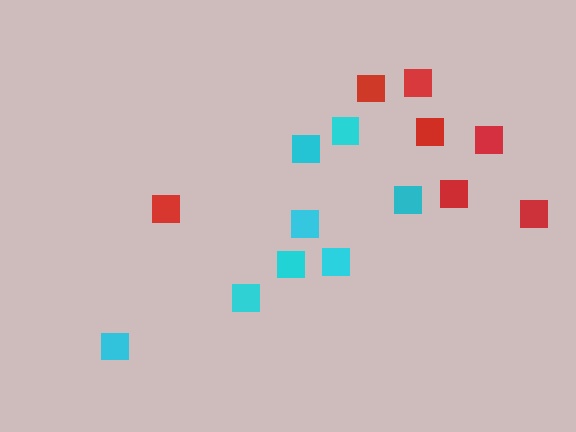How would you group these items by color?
There are 2 groups: one group of red squares (7) and one group of cyan squares (8).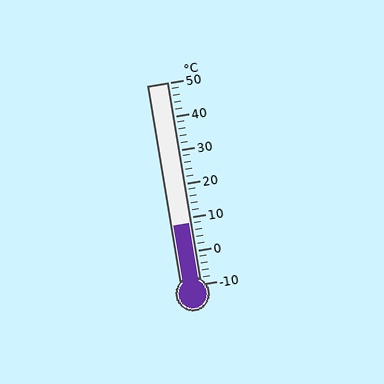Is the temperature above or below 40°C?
The temperature is below 40°C.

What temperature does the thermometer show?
The thermometer shows approximately 8°C.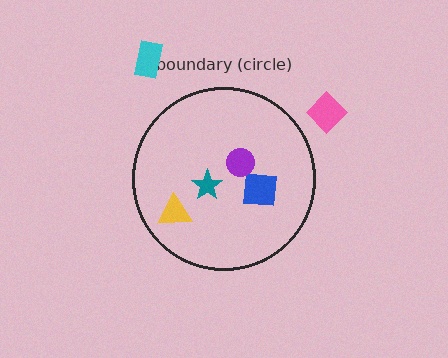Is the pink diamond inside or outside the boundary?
Outside.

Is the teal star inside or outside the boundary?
Inside.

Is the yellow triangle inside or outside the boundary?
Inside.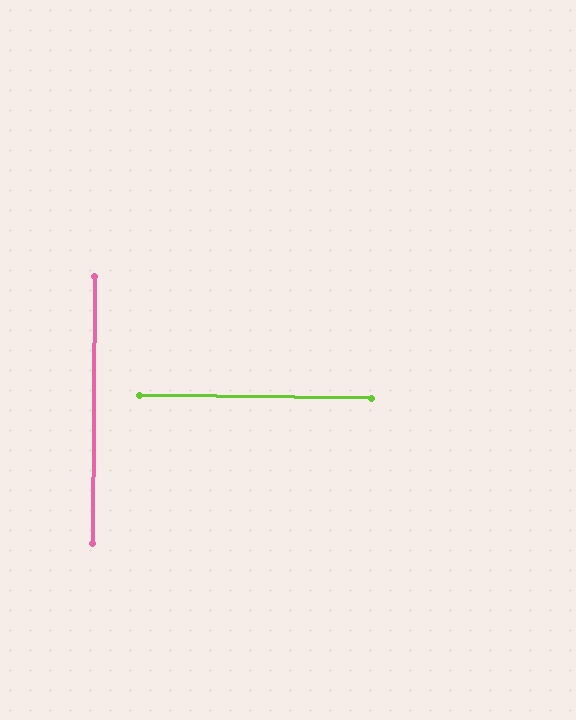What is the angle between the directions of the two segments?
Approximately 90 degrees.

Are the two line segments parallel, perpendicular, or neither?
Perpendicular — they meet at approximately 90°.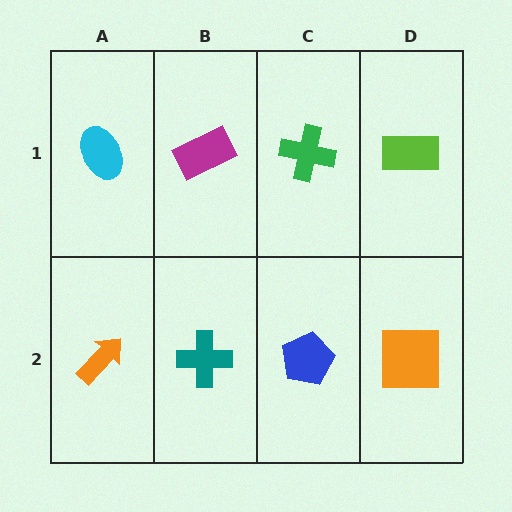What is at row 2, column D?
An orange square.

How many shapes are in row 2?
4 shapes.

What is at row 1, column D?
A lime rectangle.